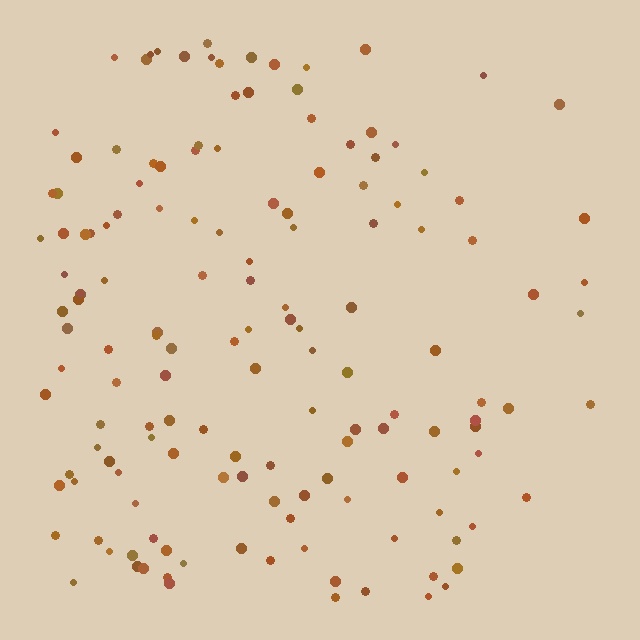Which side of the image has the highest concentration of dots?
The left.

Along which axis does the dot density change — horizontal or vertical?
Horizontal.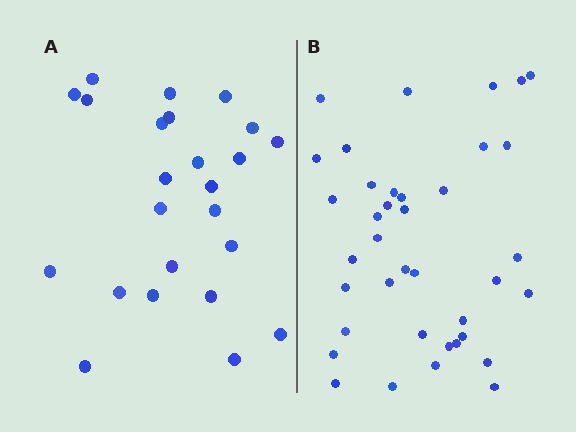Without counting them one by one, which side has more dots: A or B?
Region B (the right region) has more dots.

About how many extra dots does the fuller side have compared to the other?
Region B has approximately 15 more dots than region A.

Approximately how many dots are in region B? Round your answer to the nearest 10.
About 40 dots. (The exact count is 38, which rounds to 40.)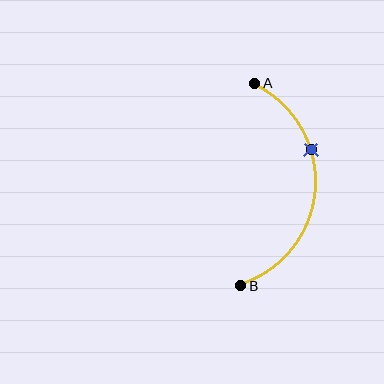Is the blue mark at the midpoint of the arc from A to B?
No. The blue mark lies on the arc but is closer to endpoint A. The arc midpoint would be at the point on the curve equidistant along the arc from both A and B.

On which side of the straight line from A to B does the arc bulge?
The arc bulges to the right of the straight line connecting A and B.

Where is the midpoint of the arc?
The arc midpoint is the point on the curve farthest from the straight line joining A and B. It sits to the right of that line.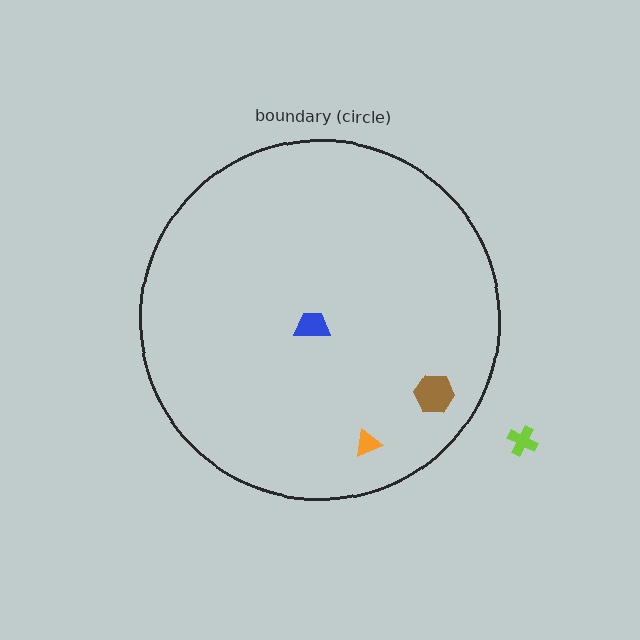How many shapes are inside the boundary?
3 inside, 1 outside.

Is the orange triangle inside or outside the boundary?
Inside.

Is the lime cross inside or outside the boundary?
Outside.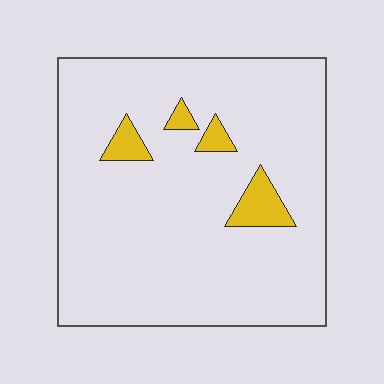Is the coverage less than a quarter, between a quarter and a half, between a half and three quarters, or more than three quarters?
Less than a quarter.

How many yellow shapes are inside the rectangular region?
4.